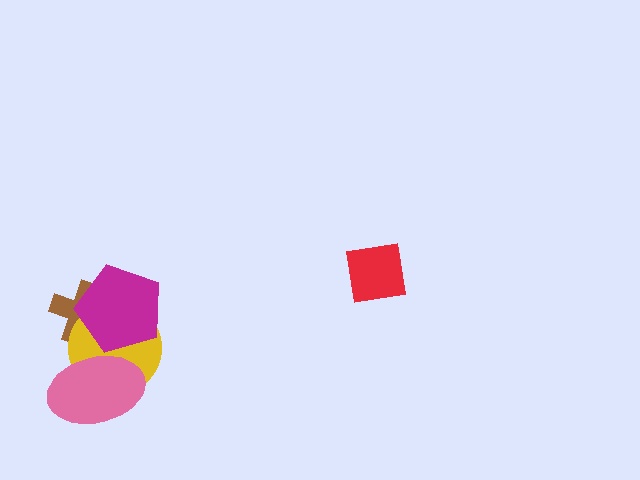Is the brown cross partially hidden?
Yes, it is partially covered by another shape.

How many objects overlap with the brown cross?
2 objects overlap with the brown cross.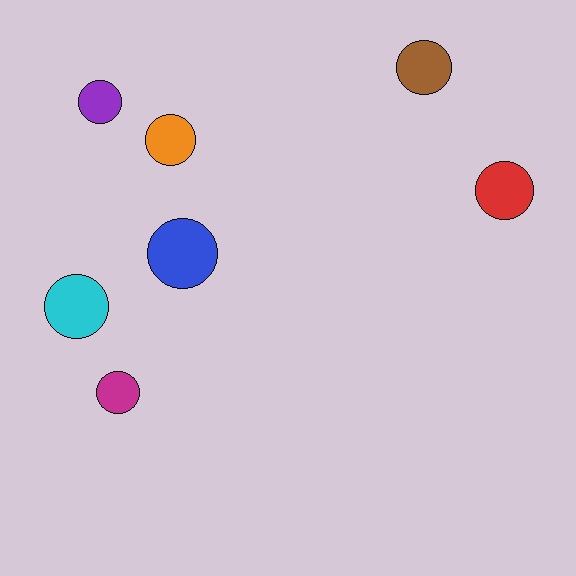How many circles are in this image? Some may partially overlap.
There are 7 circles.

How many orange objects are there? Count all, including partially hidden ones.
There is 1 orange object.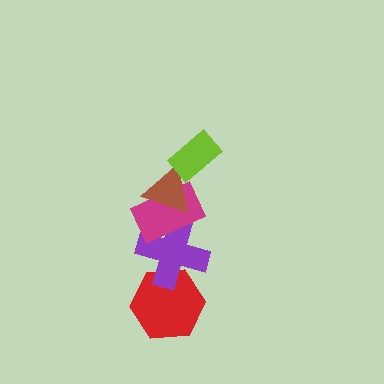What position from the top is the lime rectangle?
The lime rectangle is 1st from the top.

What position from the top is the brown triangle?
The brown triangle is 2nd from the top.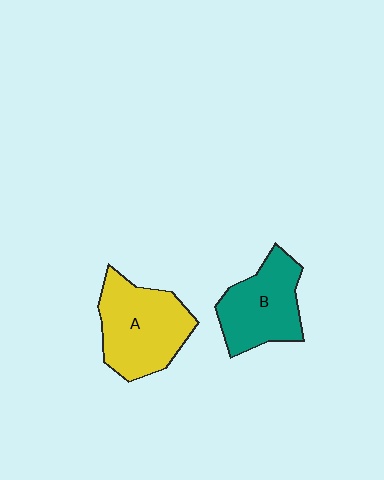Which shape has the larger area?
Shape A (yellow).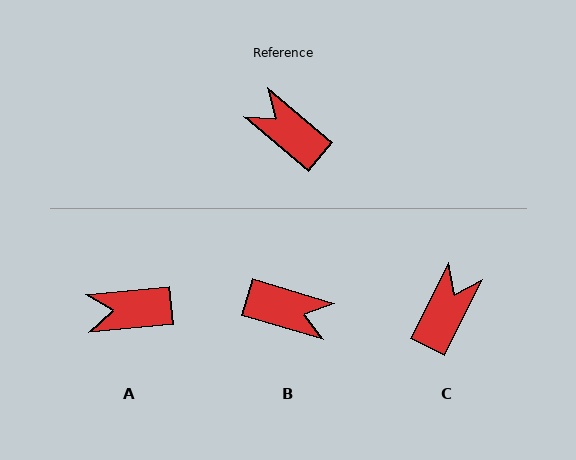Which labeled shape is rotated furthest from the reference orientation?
B, about 157 degrees away.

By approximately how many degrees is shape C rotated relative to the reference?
Approximately 76 degrees clockwise.